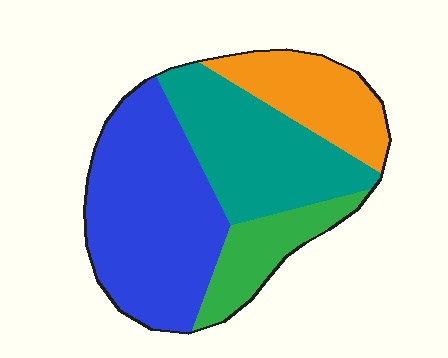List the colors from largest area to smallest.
From largest to smallest: blue, teal, orange, green.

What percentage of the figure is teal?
Teal takes up between a sixth and a third of the figure.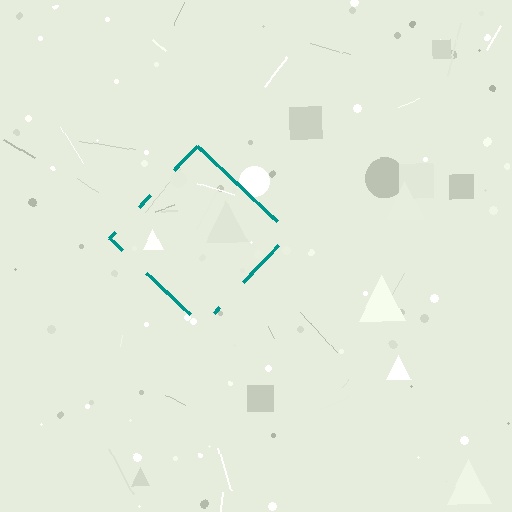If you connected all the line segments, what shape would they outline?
They would outline a diamond.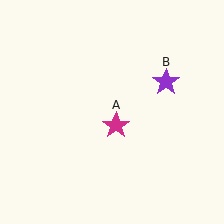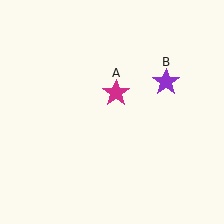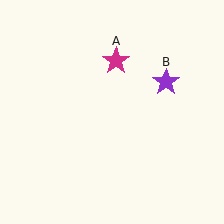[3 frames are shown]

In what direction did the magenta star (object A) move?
The magenta star (object A) moved up.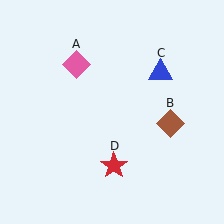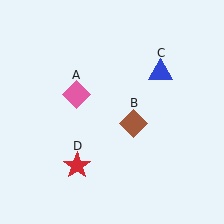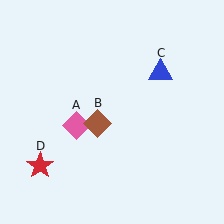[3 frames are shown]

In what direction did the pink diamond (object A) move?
The pink diamond (object A) moved down.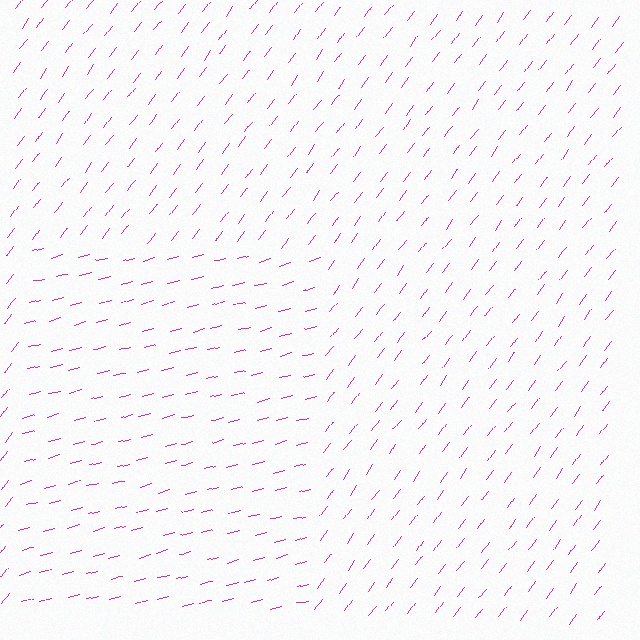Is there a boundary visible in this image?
Yes, there is a texture boundary formed by a change in line orientation.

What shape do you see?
I see a rectangle.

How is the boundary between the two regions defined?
The boundary is defined purely by a change in line orientation (approximately 38 degrees difference). All lines are the same color and thickness.